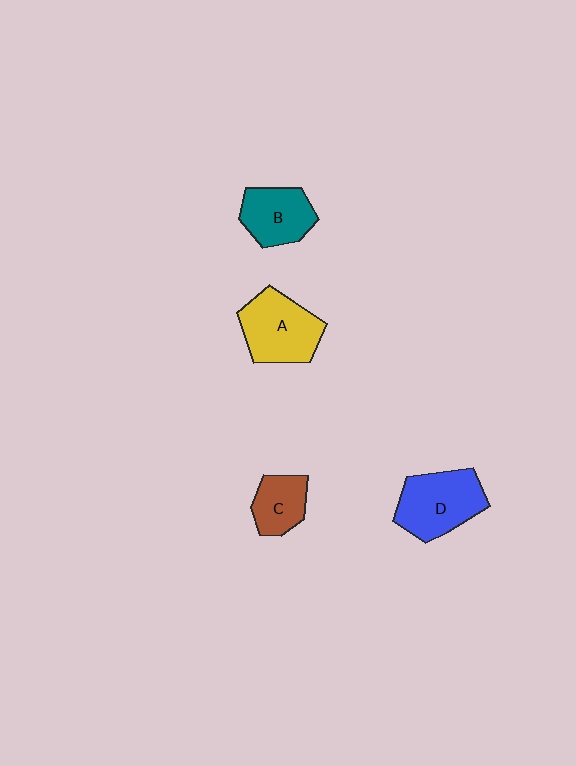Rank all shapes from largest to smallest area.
From largest to smallest: D (blue), A (yellow), B (teal), C (brown).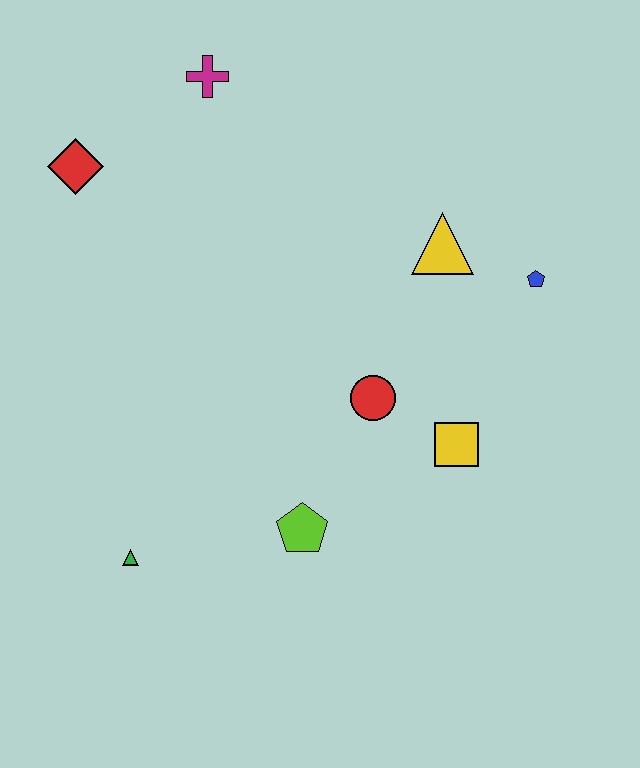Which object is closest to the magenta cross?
The red diamond is closest to the magenta cross.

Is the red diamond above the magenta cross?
No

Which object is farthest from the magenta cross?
The green triangle is farthest from the magenta cross.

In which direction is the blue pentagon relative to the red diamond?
The blue pentagon is to the right of the red diamond.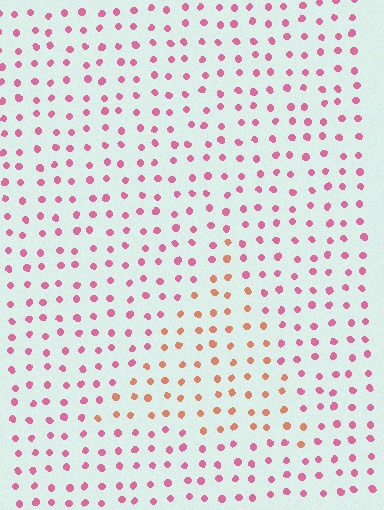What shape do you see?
I see a triangle.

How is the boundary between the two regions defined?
The boundary is defined purely by a slight shift in hue (about 41 degrees). Spacing, size, and orientation are identical on both sides.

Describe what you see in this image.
The image is filled with small pink elements in a uniform arrangement. A triangle-shaped region is visible where the elements are tinted to a slightly different hue, forming a subtle color boundary.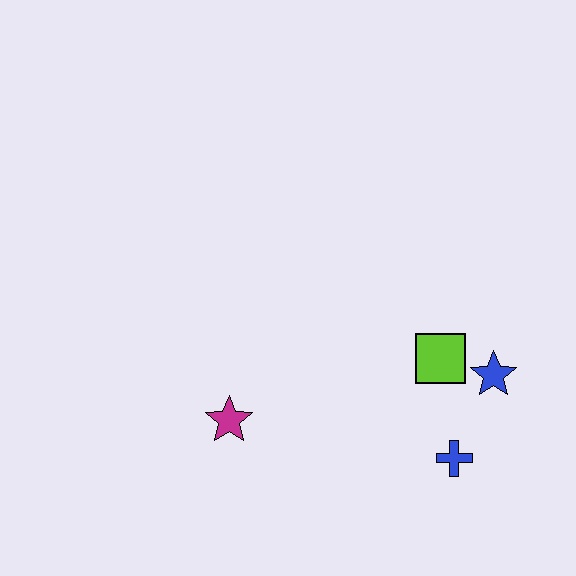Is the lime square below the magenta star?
No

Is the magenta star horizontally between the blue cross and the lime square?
No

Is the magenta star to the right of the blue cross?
No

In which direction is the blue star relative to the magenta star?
The blue star is to the right of the magenta star.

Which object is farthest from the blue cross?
The magenta star is farthest from the blue cross.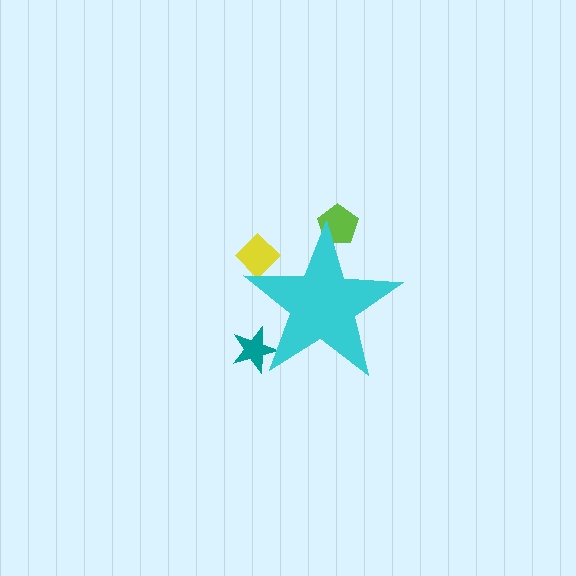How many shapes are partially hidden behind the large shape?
3 shapes are partially hidden.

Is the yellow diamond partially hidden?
Yes, the yellow diamond is partially hidden behind the cyan star.